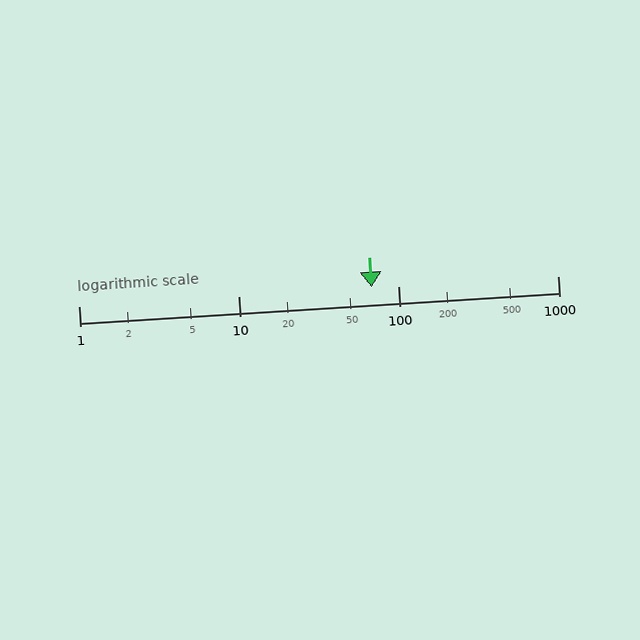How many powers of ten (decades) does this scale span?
The scale spans 3 decades, from 1 to 1000.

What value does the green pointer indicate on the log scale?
The pointer indicates approximately 68.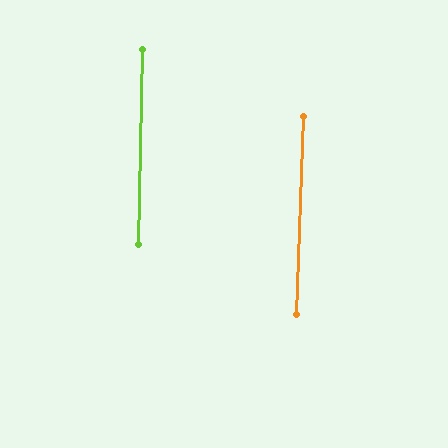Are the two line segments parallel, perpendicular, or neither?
Parallel — their directions differ by only 0.7°.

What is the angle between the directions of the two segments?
Approximately 1 degree.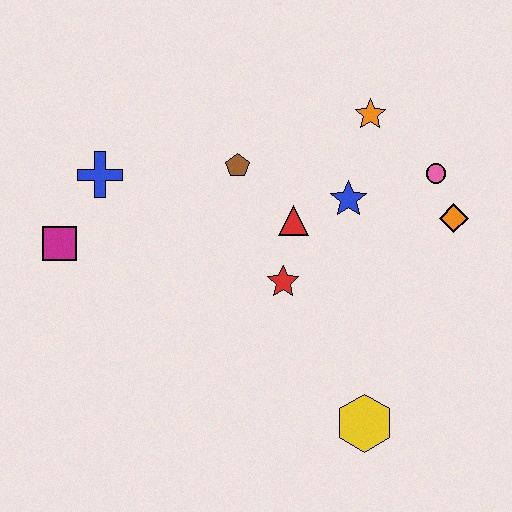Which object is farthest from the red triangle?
The magenta square is farthest from the red triangle.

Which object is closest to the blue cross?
The magenta square is closest to the blue cross.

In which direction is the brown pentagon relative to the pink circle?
The brown pentagon is to the left of the pink circle.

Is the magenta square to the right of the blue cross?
No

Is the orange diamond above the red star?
Yes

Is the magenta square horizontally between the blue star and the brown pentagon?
No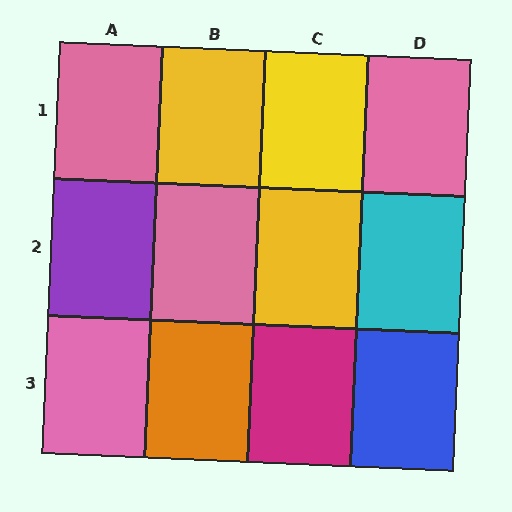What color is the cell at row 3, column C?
Magenta.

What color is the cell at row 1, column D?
Pink.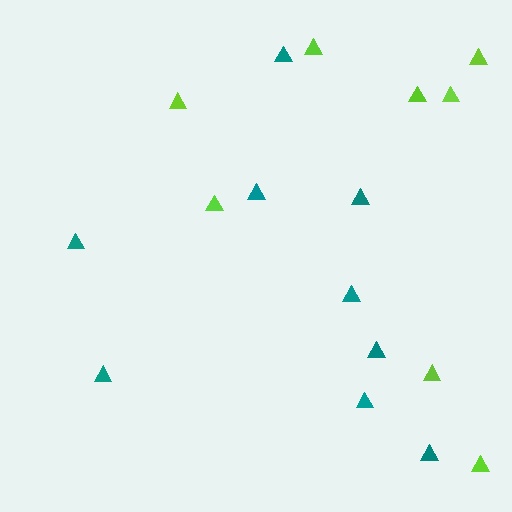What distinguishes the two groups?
There are 2 groups: one group of teal triangles (9) and one group of lime triangles (8).